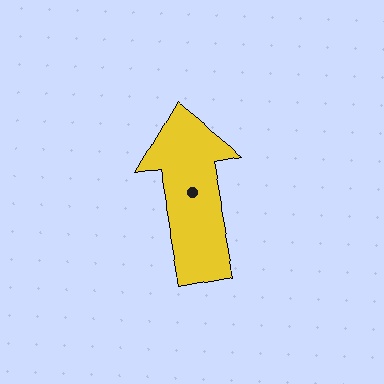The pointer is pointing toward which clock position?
Roughly 12 o'clock.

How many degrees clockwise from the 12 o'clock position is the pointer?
Approximately 350 degrees.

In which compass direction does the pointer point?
North.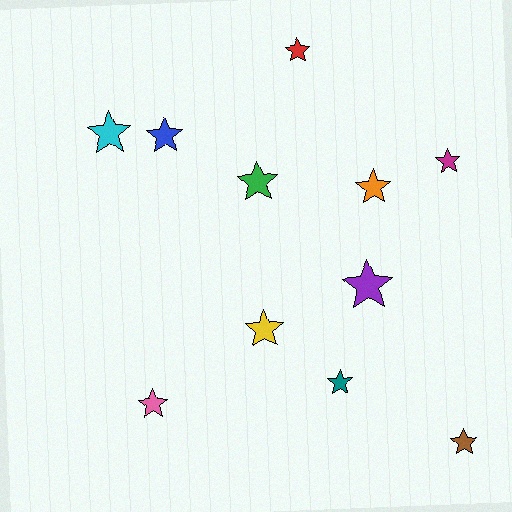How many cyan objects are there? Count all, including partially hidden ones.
There is 1 cyan object.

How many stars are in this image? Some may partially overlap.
There are 11 stars.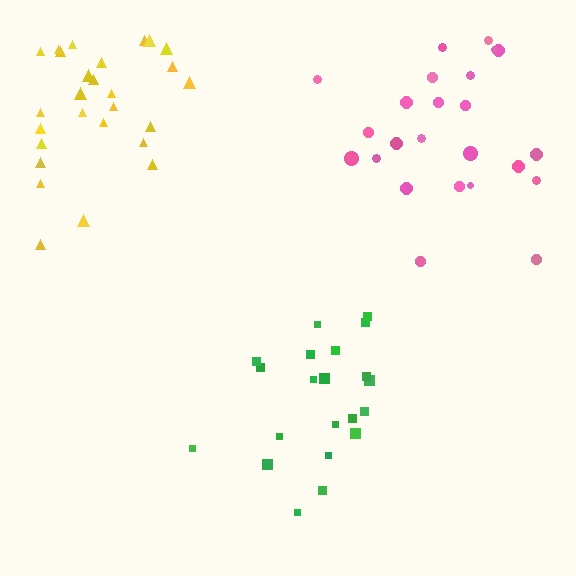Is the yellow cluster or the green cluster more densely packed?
Green.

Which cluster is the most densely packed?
Green.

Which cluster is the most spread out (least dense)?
Pink.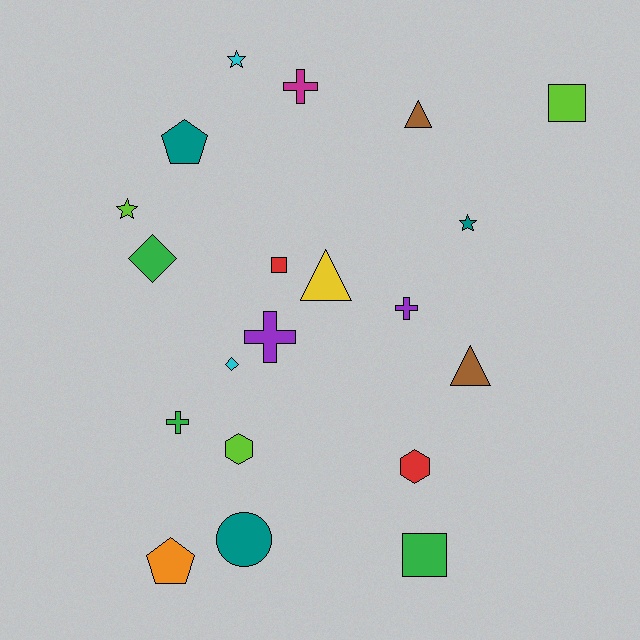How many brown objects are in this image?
There are 2 brown objects.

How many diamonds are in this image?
There are 2 diamonds.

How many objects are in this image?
There are 20 objects.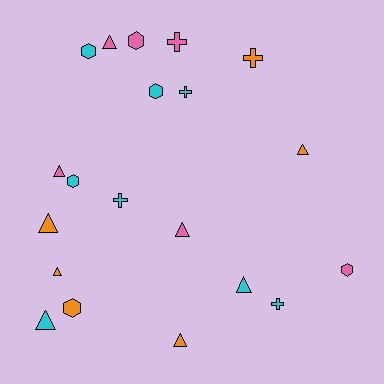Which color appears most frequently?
Cyan, with 8 objects.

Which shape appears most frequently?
Triangle, with 9 objects.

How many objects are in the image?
There are 20 objects.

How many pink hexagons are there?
There are 2 pink hexagons.